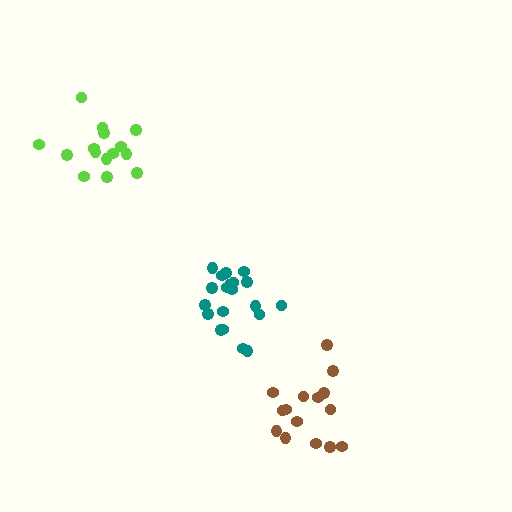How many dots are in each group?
Group 1: 20 dots, Group 2: 15 dots, Group 3: 15 dots (50 total).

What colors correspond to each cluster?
The clusters are colored: teal, brown, lime.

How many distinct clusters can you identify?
There are 3 distinct clusters.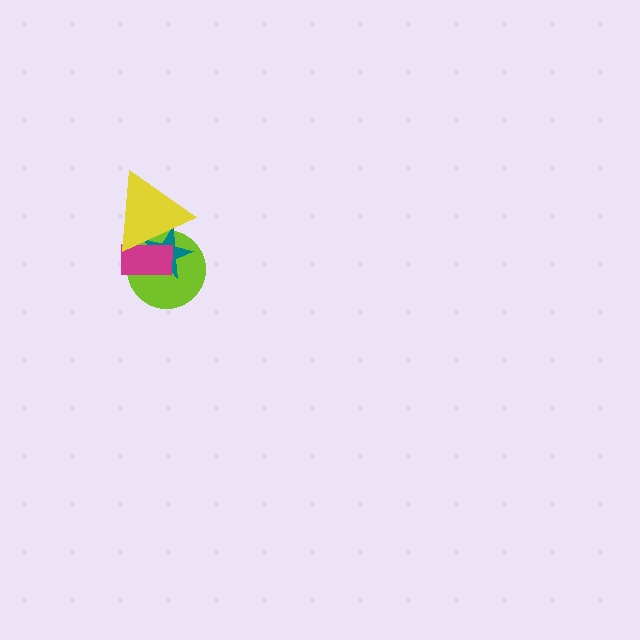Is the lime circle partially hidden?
Yes, it is partially covered by another shape.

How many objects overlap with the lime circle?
3 objects overlap with the lime circle.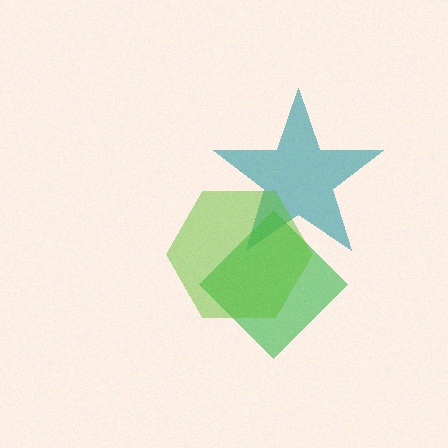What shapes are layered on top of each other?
The layered shapes are: a teal star, a green diamond, a lime hexagon.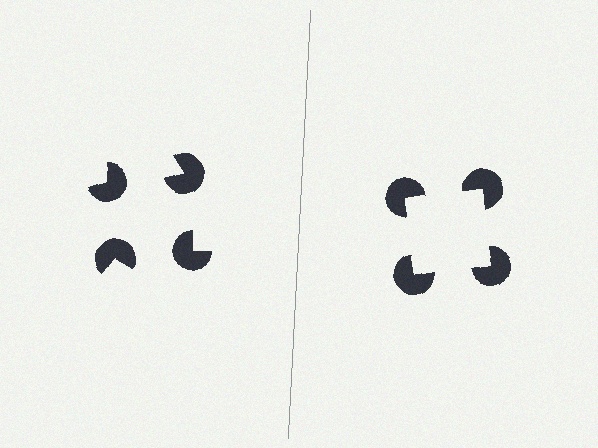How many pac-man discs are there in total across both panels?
8 — 4 on each side.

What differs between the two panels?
The pac-man discs are positioned identically on both sides; only the wedge orientations differ. On the right they align to a square; on the left they are misaligned.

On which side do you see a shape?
An illusory square appears on the right side. On the left side the wedge cuts are rotated, so no coherent shape forms.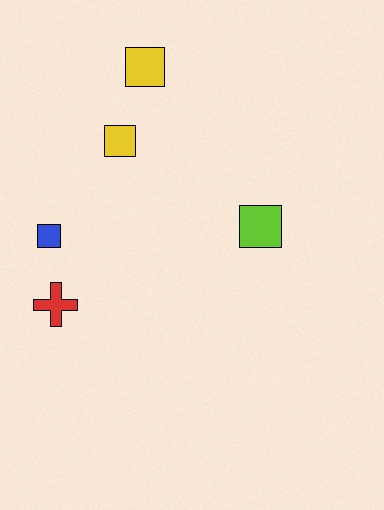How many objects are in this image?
There are 5 objects.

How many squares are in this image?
There are 4 squares.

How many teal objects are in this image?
There are no teal objects.